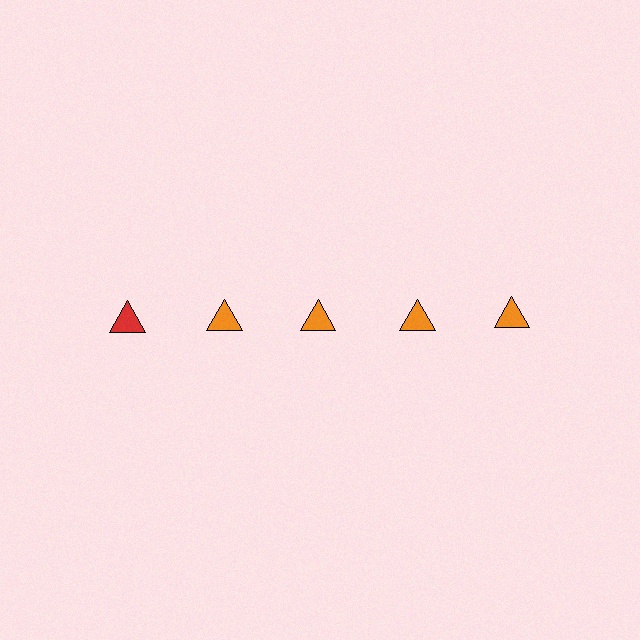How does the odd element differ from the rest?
It has a different color: red instead of orange.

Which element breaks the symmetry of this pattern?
The red triangle in the top row, leftmost column breaks the symmetry. All other shapes are orange triangles.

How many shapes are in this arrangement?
There are 5 shapes arranged in a grid pattern.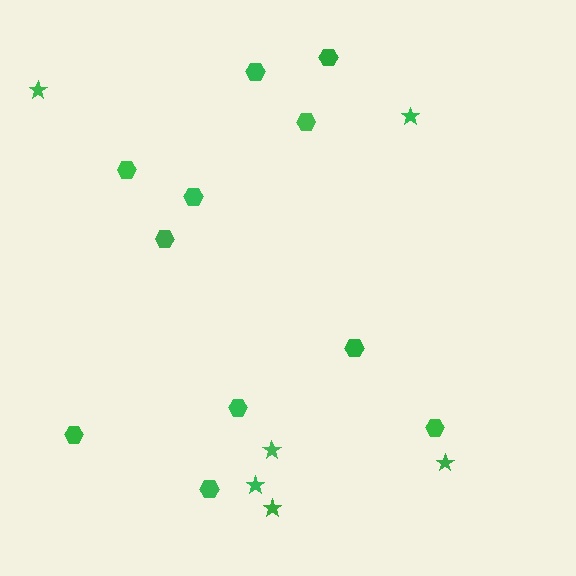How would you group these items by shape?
There are 2 groups: one group of hexagons (11) and one group of stars (6).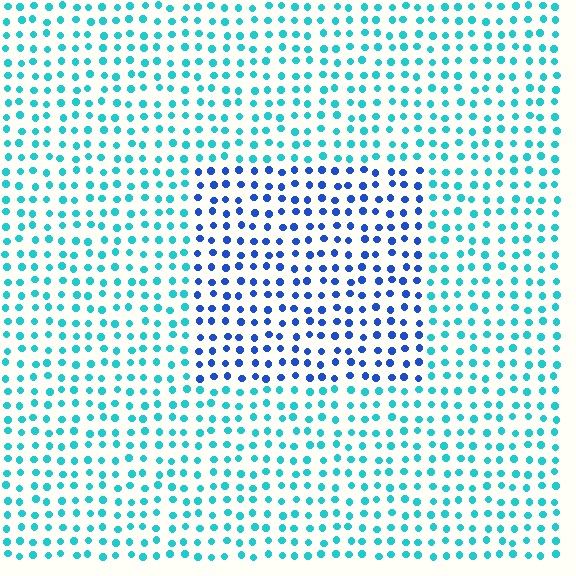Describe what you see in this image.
The image is filled with small cyan elements in a uniform arrangement. A rectangle-shaped region is visible where the elements are tinted to a slightly different hue, forming a subtle color boundary.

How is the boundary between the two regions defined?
The boundary is defined purely by a slight shift in hue (about 44 degrees). Spacing, size, and orientation are identical on both sides.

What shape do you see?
I see a rectangle.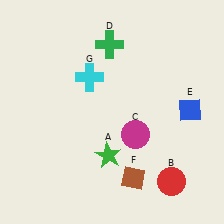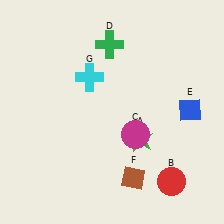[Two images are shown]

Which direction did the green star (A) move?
The green star (A) moved right.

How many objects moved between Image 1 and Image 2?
1 object moved between the two images.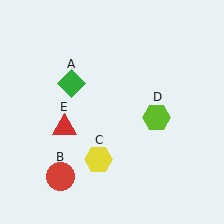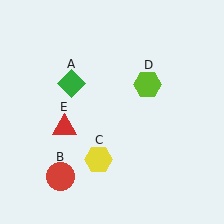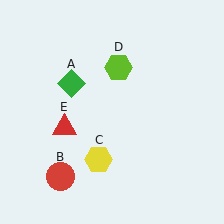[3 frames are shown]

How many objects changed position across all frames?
1 object changed position: lime hexagon (object D).